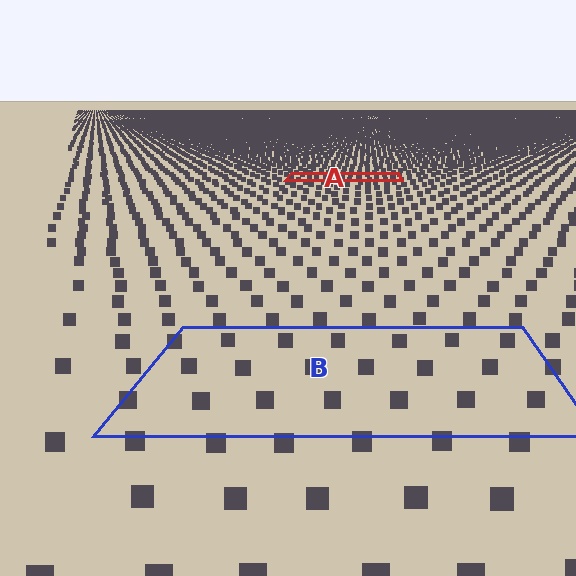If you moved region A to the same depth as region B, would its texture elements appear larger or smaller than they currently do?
They would appear larger. At a closer depth, the same texture elements are projected at a bigger on-screen size.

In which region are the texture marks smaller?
The texture marks are smaller in region A, because it is farther away.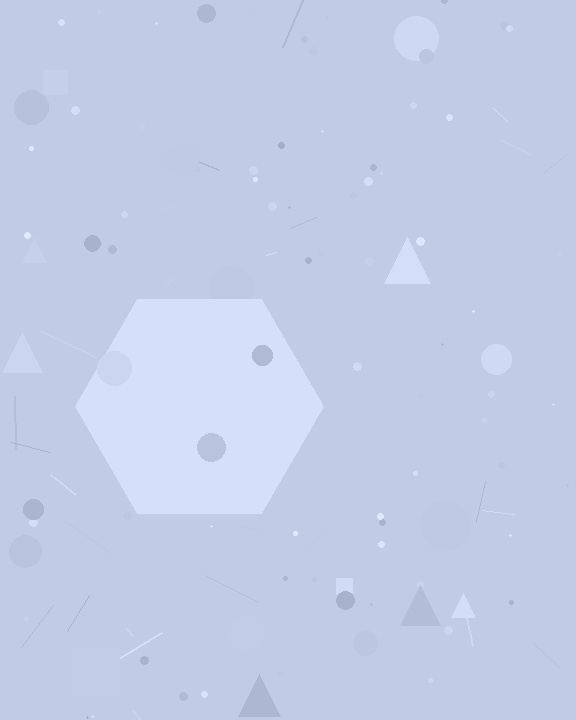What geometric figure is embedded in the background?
A hexagon is embedded in the background.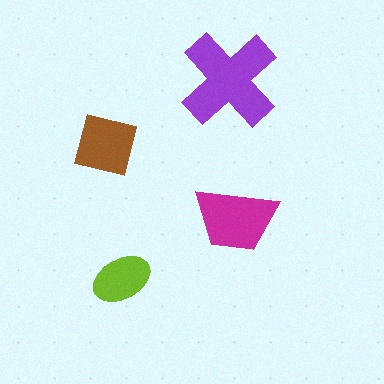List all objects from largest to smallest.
The purple cross, the magenta trapezoid, the brown square, the lime ellipse.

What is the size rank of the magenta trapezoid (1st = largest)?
2nd.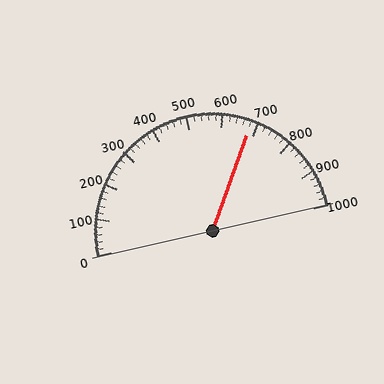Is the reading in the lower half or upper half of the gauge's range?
The reading is in the upper half of the range (0 to 1000).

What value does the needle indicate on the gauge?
The needle indicates approximately 680.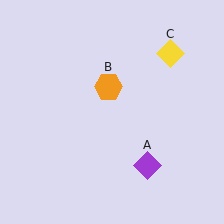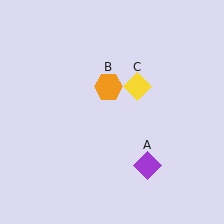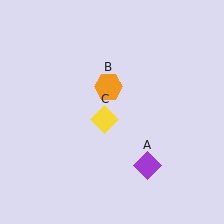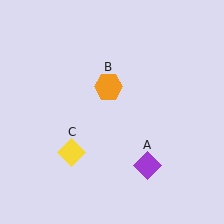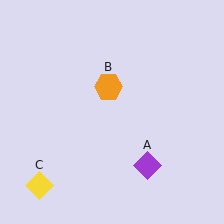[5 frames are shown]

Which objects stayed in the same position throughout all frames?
Purple diamond (object A) and orange hexagon (object B) remained stationary.